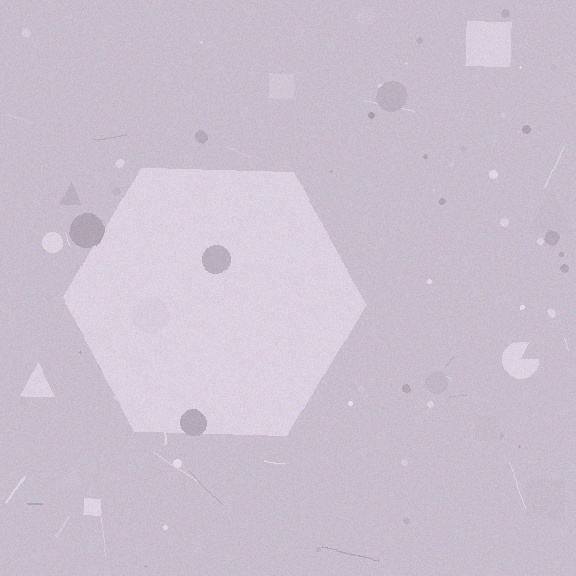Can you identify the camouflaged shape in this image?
The camouflaged shape is a hexagon.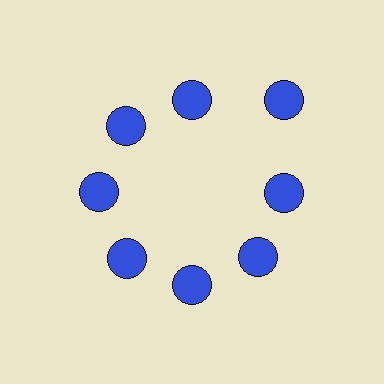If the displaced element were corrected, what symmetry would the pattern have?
It would have 8-fold rotational symmetry — the pattern would map onto itself every 45 degrees.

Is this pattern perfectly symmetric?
No. The 8 blue circles are arranged in a ring, but one element near the 2 o'clock position is pushed outward from the center, breaking the 8-fold rotational symmetry.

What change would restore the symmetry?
The symmetry would be restored by moving it inward, back onto the ring so that all 8 circles sit at equal angles and equal distance from the center.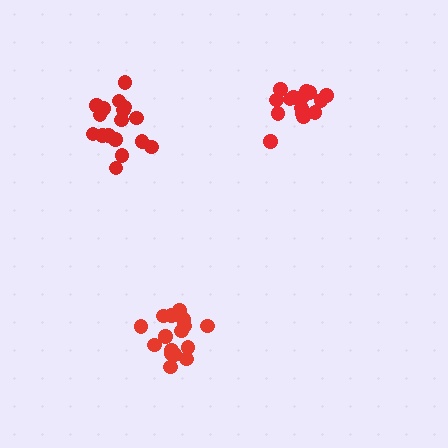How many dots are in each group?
Group 1: 17 dots, Group 2: 16 dots, Group 3: 15 dots (48 total).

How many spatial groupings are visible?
There are 3 spatial groupings.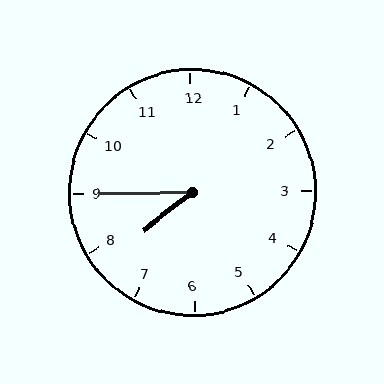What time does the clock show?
7:45.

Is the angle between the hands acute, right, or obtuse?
It is acute.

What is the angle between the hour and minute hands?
Approximately 38 degrees.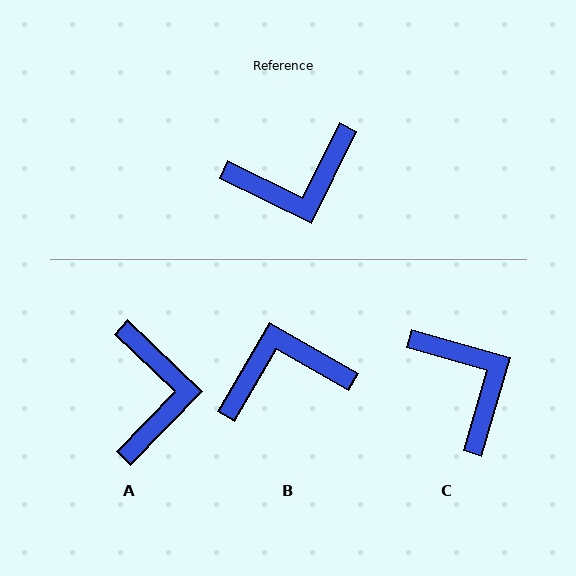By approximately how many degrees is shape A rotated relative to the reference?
Approximately 72 degrees counter-clockwise.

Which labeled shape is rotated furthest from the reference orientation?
B, about 176 degrees away.